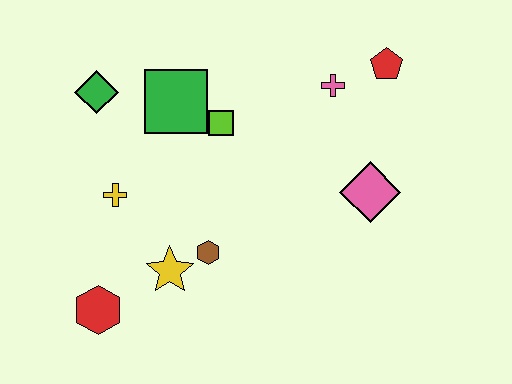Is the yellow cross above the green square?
No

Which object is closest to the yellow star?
The brown hexagon is closest to the yellow star.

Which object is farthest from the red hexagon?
The red pentagon is farthest from the red hexagon.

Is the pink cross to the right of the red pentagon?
No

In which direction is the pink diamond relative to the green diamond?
The pink diamond is to the right of the green diamond.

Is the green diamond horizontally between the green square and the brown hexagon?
No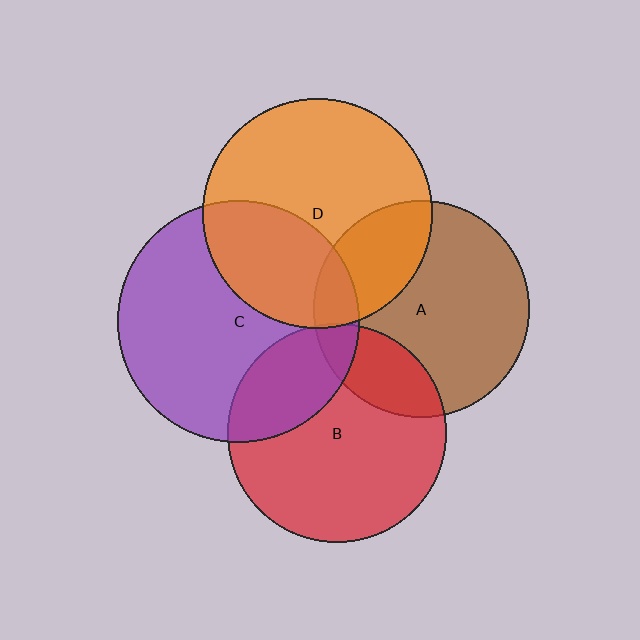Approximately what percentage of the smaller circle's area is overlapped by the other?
Approximately 25%.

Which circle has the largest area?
Circle C (purple).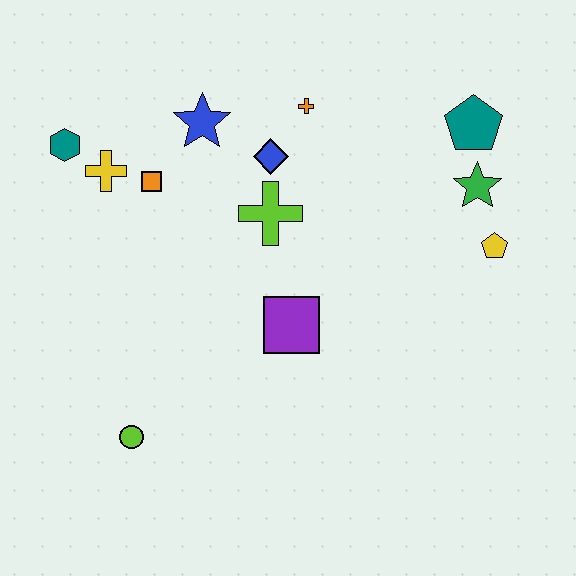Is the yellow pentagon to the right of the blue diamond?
Yes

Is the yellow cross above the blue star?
No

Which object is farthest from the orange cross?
The lime circle is farthest from the orange cross.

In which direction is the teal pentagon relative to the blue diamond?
The teal pentagon is to the right of the blue diamond.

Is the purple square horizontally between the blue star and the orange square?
No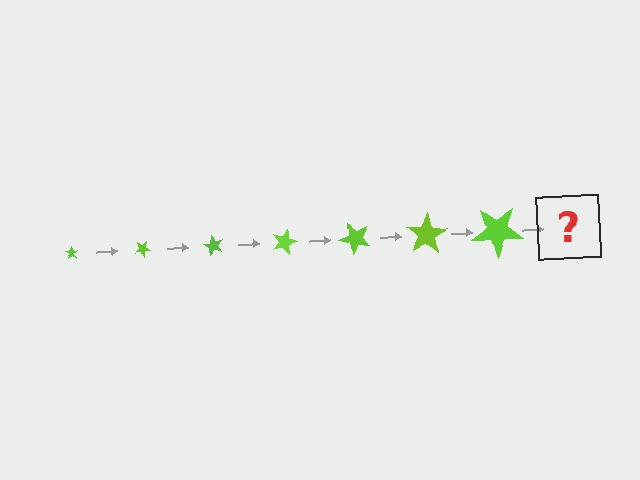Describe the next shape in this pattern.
It should be a star, larger than the previous one and rotated 210 degrees from the start.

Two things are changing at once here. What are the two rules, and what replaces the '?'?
The two rules are that the star grows larger each step and it rotates 30 degrees each step. The '?' should be a star, larger than the previous one and rotated 210 degrees from the start.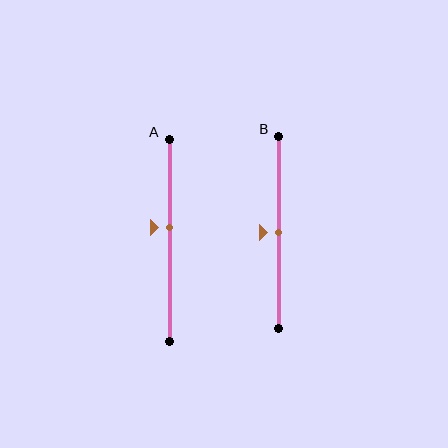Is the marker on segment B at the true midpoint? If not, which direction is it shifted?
Yes, the marker on segment B is at the true midpoint.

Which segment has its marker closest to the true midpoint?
Segment B has its marker closest to the true midpoint.